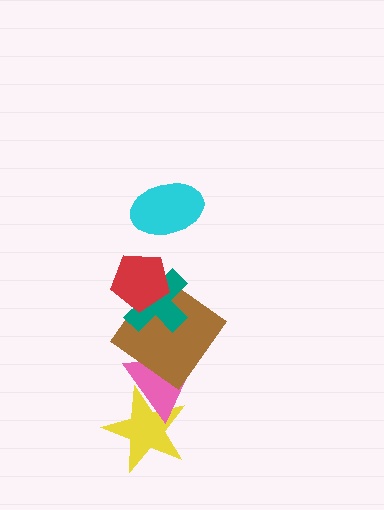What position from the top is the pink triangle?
The pink triangle is 5th from the top.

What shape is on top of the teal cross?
The red pentagon is on top of the teal cross.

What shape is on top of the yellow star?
The pink triangle is on top of the yellow star.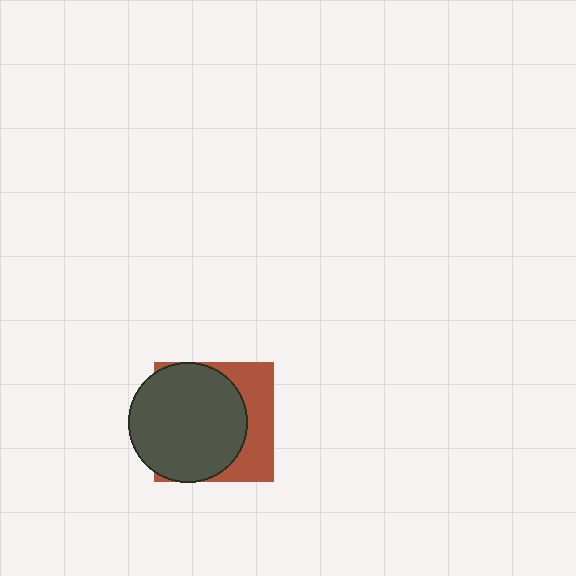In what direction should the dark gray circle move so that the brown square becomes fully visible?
The dark gray circle should move left. That is the shortest direction to clear the overlap and leave the brown square fully visible.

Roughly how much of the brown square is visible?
A small part of it is visible (roughly 33%).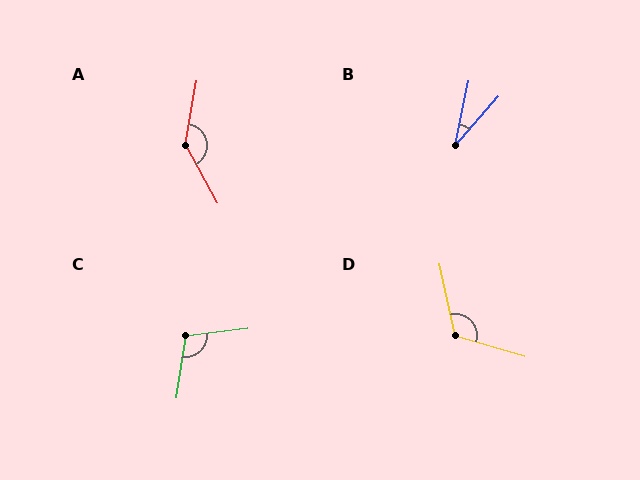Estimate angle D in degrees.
Approximately 119 degrees.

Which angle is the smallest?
B, at approximately 30 degrees.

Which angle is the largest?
A, at approximately 141 degrees.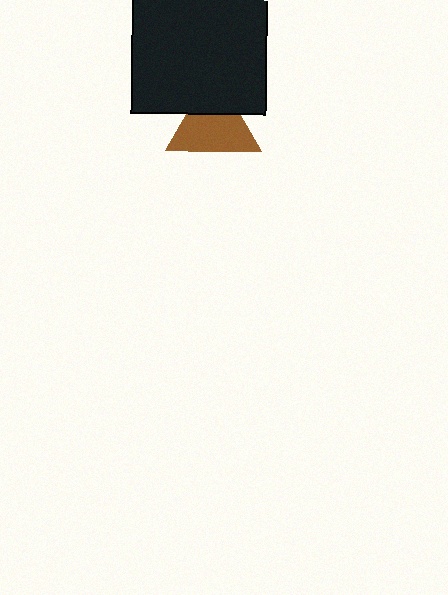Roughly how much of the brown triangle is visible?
Most of it is visible (roughly 67%).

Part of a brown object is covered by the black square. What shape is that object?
It is a triangle.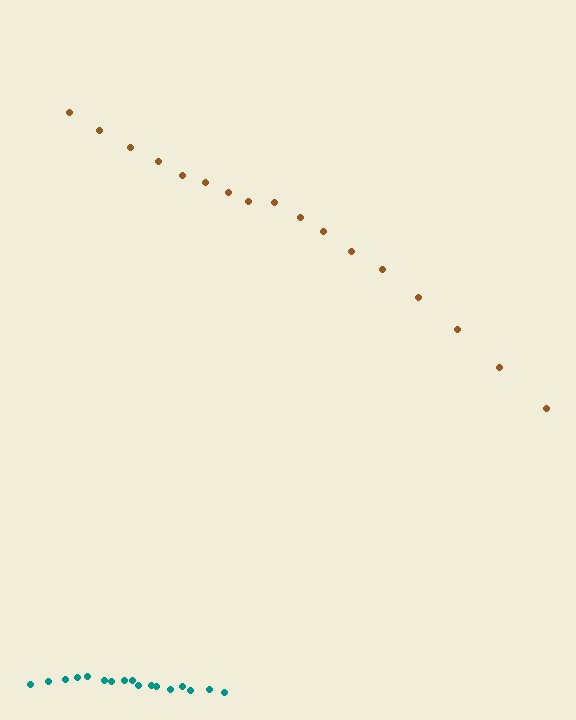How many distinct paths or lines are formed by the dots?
There are 2 distinct paths.